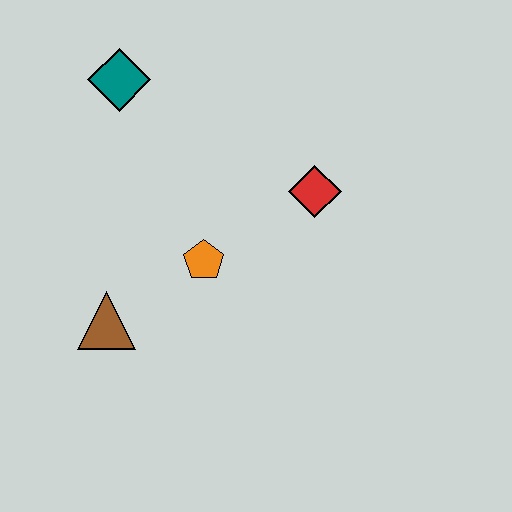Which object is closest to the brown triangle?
The orange pentagon is closest to the brown triangle.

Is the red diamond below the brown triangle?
No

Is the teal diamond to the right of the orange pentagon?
No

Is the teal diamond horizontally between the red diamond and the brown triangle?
Yes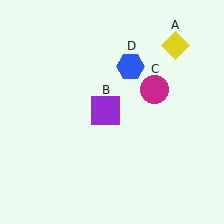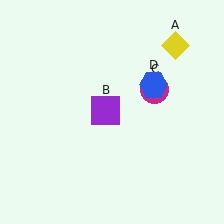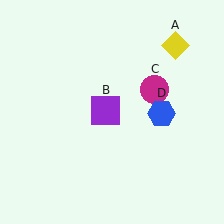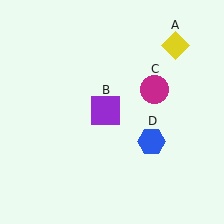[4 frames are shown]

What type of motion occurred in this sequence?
The blue hexagon (object D) rotated clockwise around the center of the scene.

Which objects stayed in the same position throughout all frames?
Yellow diamond (object A) and purple square (object B) and magenta circle (object C) remained stationary.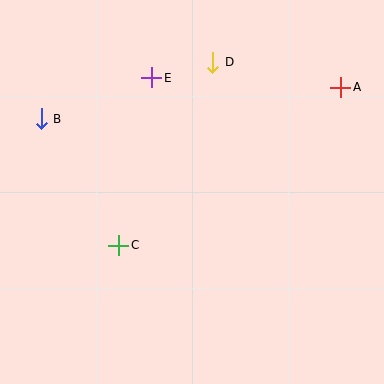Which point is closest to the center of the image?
Point C at (119, 245) is closest to the center.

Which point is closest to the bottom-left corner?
Point C is closest to the bottom-left corner.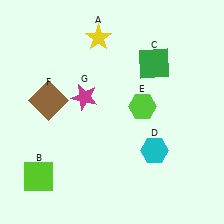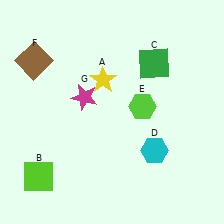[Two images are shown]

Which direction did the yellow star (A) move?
The yellow star (A) moved down.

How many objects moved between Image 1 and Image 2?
2 objects moved between the two images.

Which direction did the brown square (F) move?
The brown square (F) moved up.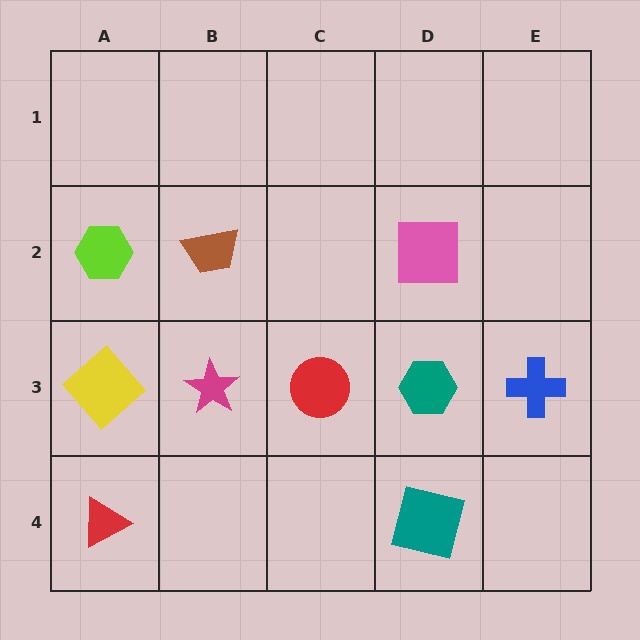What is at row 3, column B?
A magenta star.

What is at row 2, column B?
A brown trapezoid.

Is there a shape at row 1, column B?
No, that cell is empty.